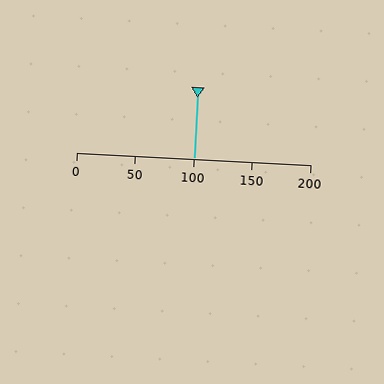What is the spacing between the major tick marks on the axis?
The major ticks are spaced 50 apart.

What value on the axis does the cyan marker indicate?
The marker indicates approximately 100.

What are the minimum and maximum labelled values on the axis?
The axis runs from 0 to 200.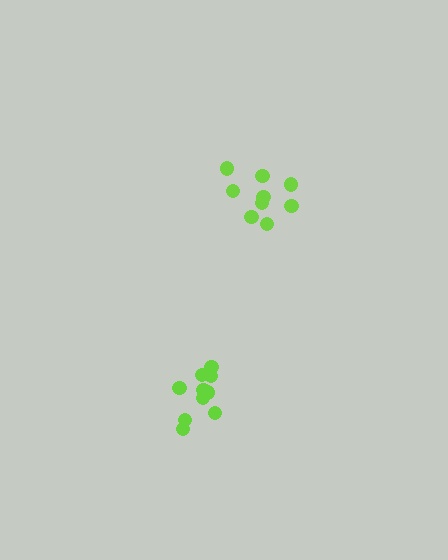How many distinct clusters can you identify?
There are 2 distinct clusters.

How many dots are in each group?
Group 1: 9 dots, Group 2: 10 dots (19 total).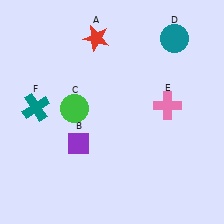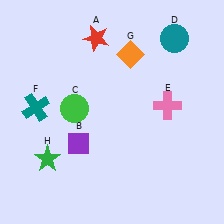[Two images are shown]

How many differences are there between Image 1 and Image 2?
There are 2 differences between the two images.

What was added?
An orange diamond (G), a green star (H) were added in Image 2.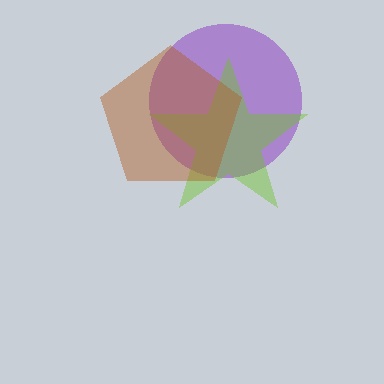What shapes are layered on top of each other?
The layered shapes are: a purple circle, a lime star, a brown pentagon.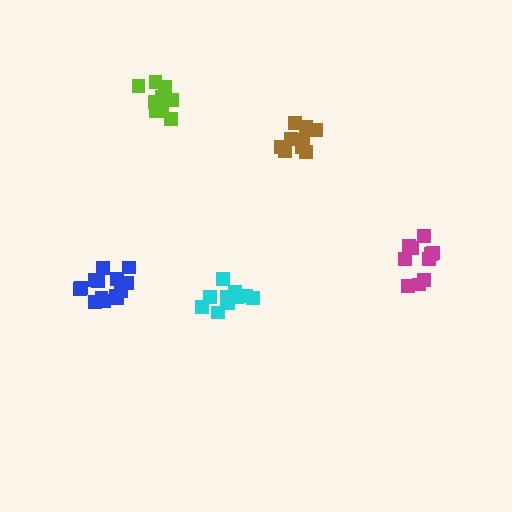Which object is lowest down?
The cyan cluster is bottommost.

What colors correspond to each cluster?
The clusters are colored: brown, cyan, lime, blue, magenta.